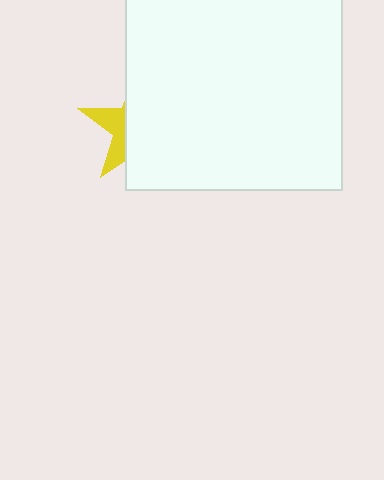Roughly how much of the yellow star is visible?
A small part of it is visible (roughly 32%).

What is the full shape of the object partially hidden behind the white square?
The partially hidden object is a yellow star.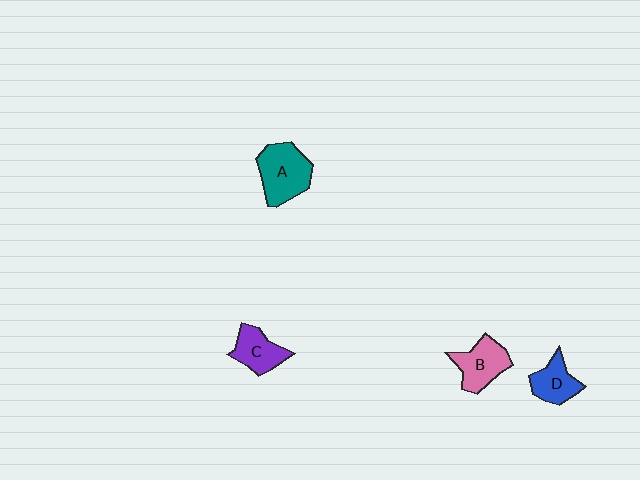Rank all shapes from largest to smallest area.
From largest to smallest: A (teal), B (pink), C (purple), D (blue).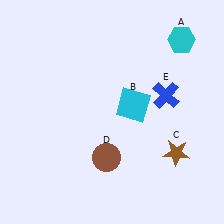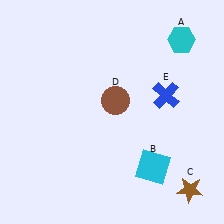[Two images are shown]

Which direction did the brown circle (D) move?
The brown circle (D) moved up.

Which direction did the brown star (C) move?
The brown star (C) moved down.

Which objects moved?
The objects that moved are: the cyan square (B), the brown star (C), the brown circle (D).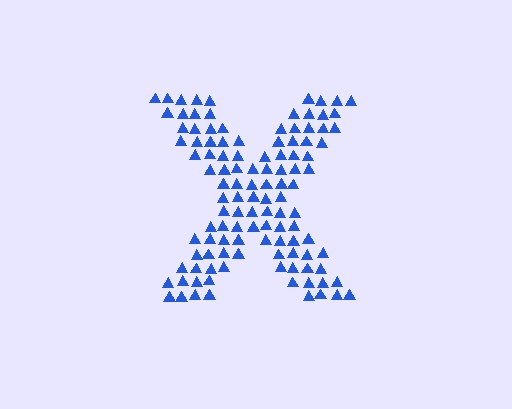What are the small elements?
The small elements are triangles.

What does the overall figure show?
The overall figure shows the letter X.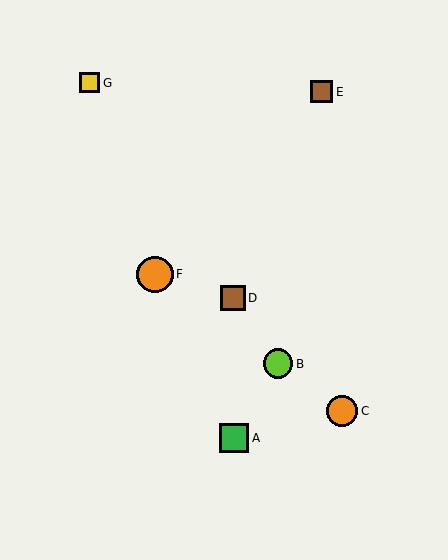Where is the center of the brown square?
The center of the brown square is at (233, 298).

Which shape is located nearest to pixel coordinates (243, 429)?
The green square (labeled A) at (234, 438) is nearest to that location.